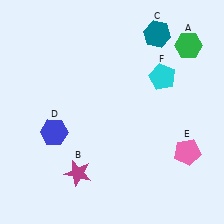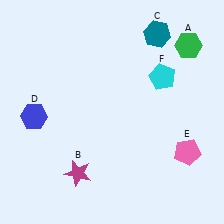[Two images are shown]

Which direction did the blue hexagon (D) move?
The blue hexagon (D) moved left.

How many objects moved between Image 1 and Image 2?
1 object moved between the two images.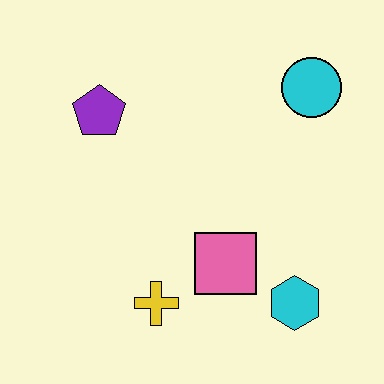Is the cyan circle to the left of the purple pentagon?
No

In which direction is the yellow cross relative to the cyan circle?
The yellow cross is below the cyan circle.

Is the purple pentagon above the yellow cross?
Yes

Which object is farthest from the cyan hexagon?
The purple pentagon is farthest from the cyan hexagon.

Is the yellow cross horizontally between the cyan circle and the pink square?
No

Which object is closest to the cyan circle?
The pink square is closest to the cyan circle.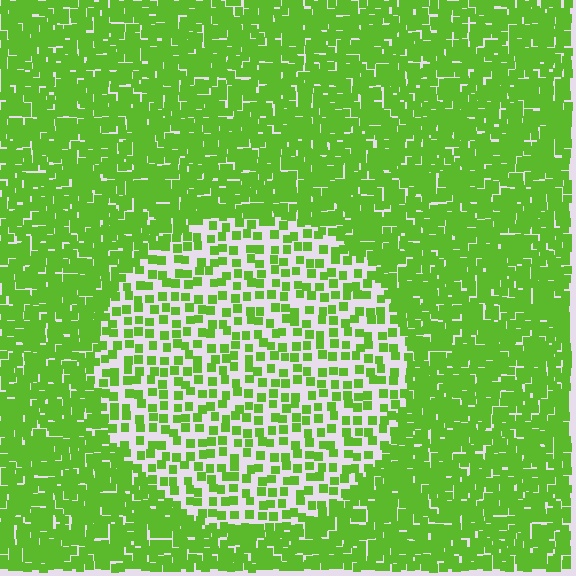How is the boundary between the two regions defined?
The boundary is defined by a change in element density (approximately 2.4x ratio). All elements are the same color, size, and shape.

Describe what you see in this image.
The image contains small lime elements arranged at two different densities. A circle-shaped region is visible where the elements are less densely packed than the surrounding area.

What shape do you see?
I see a circle.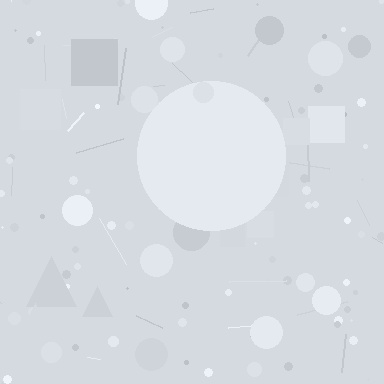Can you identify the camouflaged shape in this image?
The camouflaged shape is a circle.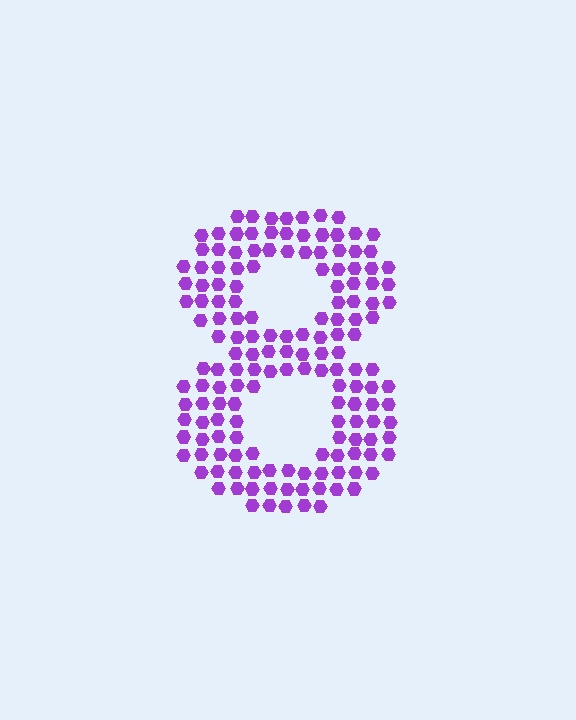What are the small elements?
The small elements are hexagons.